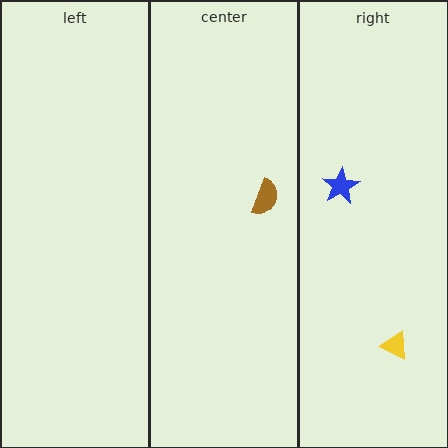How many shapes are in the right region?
2.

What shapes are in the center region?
The brown semicircle.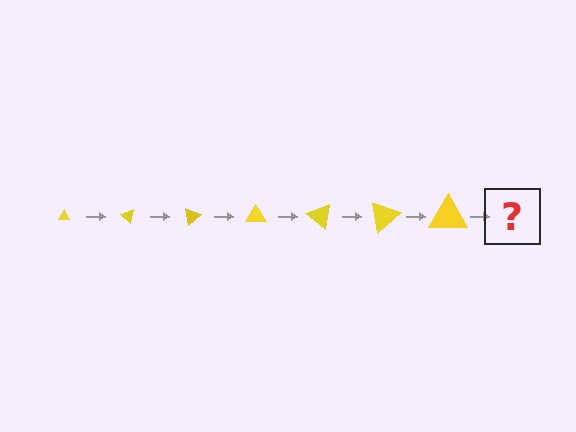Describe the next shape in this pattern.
It should be a triangle, larger than the previous one and rotated 280 degrees from the start.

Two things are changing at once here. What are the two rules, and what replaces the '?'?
The two rules are that the triangle grows larger each step and it rotates 40 degrees each step. The '?' should be a triangle, larger than the previous one and rotated 280 degrees from the start.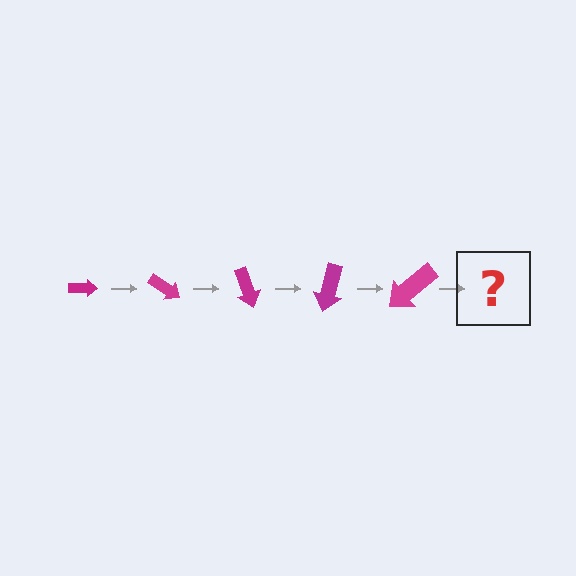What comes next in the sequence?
The next element should be an arrow, larger than the previous one and rotated 175 degrees from the start.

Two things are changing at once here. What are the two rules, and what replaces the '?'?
The two rules are that the arrow grows larger each step and it rotates 35 degrees each step. The '?' should be an arrow, larger than the previous one and rotated 175 degrees from the start.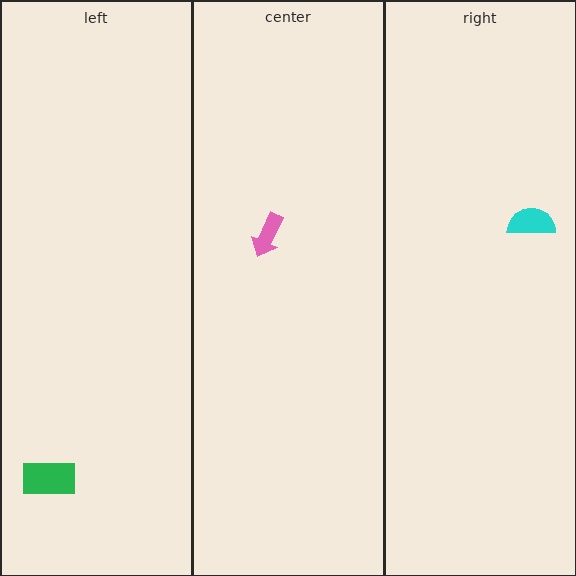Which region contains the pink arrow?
The center region.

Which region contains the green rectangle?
The left region.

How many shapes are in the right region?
1.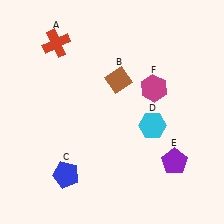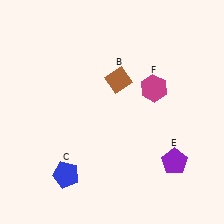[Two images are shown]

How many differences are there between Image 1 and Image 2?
There are 2 differences between the two images.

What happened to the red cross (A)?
The red cross (A) was removed in Image 2. It was in the top-left area of Image 1.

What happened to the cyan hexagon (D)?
The cyan hexagon (D) was removed in Image 2. It was in the bottom-right area of Image 1.